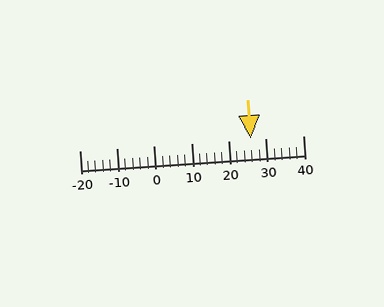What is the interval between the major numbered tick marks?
The major tick marks are spaced 10 units apart.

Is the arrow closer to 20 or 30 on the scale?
The arrow is closer to 30.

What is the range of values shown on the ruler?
The ruler shows values from -20 to 40.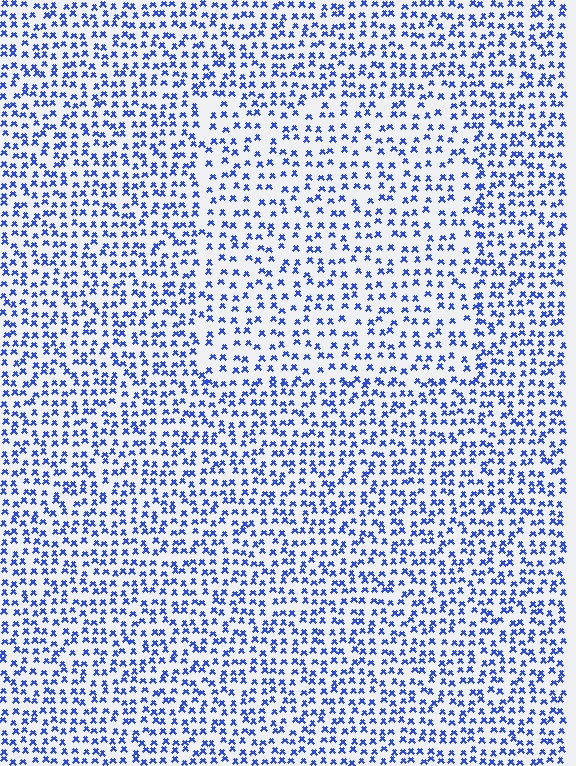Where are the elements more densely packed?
The elements are more densely packed outside the rectangle boundary.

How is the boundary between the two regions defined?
The boundary is defined by a change in element density (approximately 1.5x ratio). All elements are the same color, size, and shape.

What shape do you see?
I see a rectangle.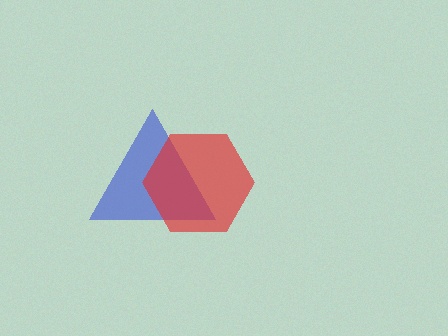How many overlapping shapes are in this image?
There are 2 overlapping shapes in the image.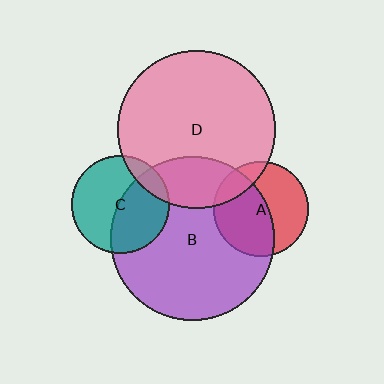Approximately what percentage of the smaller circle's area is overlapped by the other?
Approximately 20%.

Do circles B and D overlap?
Yes.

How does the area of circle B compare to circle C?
Approximately 2.8 times.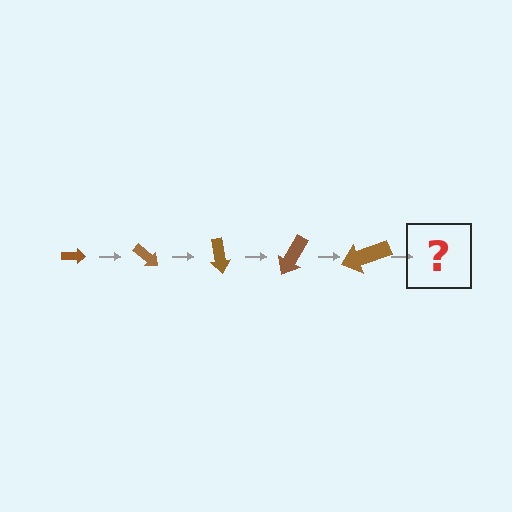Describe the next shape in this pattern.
It should be an arrow, larger than the previous one and rotated 200 degrees from the start.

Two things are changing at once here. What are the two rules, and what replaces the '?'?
The two rules are that the arrow grows larger each step and it rotates 40 degrees each step. The '?' should be an arrow, larger than the previous one and rotated 200 degrees from the start.